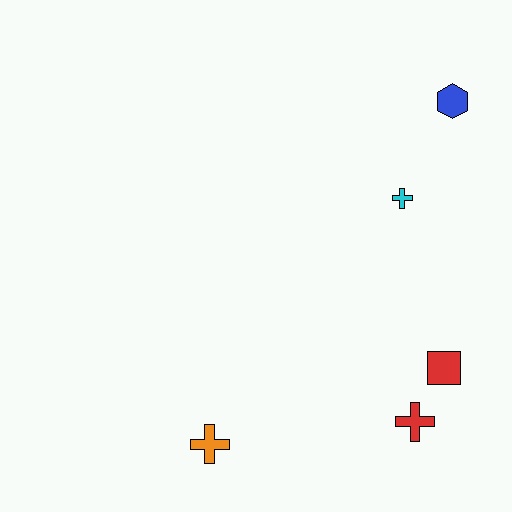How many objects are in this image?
There are 5 objects.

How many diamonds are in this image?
There are no diamonds.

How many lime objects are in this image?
There are no lime objects.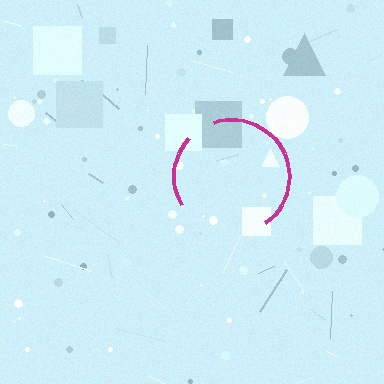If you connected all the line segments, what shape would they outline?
They would outline a circle.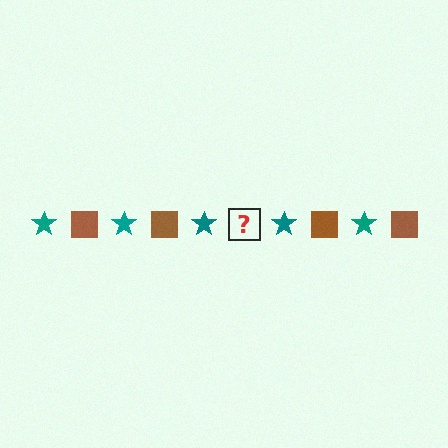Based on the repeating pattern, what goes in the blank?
The blank should be a brown square.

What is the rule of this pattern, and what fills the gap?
The rule is that the pattern alternates between teal star and brown square. The gap should be filled with a brown square.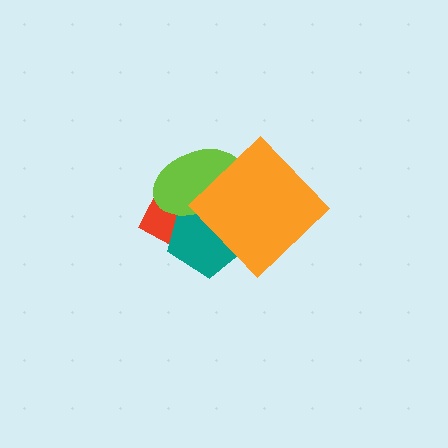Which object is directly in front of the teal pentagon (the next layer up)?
The lime ellipse is directly in front of the teal pentagon.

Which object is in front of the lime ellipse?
The orange diamond is in front of the lime ellipse.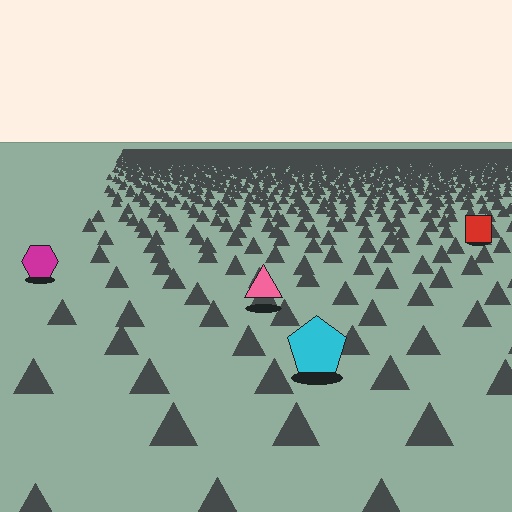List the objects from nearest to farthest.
From nearest to farthest: the cyan pentagon, the pink triangle, the magenta hexagon, the red square.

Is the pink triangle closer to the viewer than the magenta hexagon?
Yes. The pink triangle is closer — you can tell from the texture gradient: the ground texture is coarser near it.